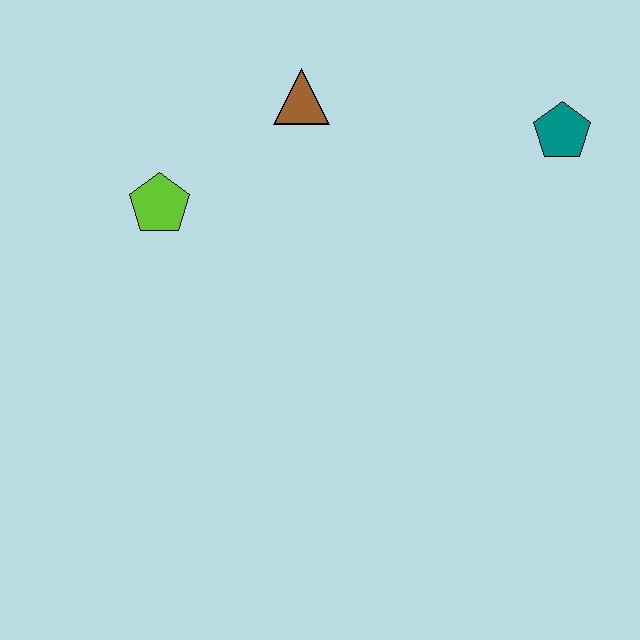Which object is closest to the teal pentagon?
The brown triangle is closest to the teal pentagon.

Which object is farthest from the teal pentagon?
The lime pentagon is farthest from the teal pentagon.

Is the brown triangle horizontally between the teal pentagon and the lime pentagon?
Yes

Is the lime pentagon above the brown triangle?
No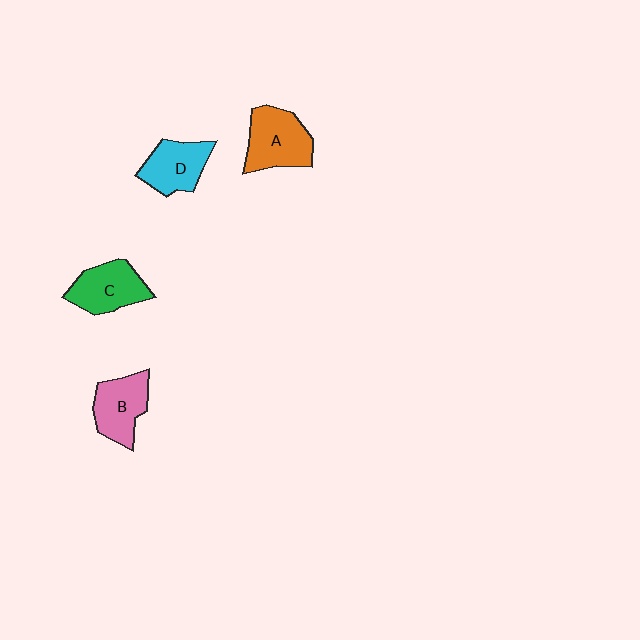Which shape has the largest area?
Shape A (orange).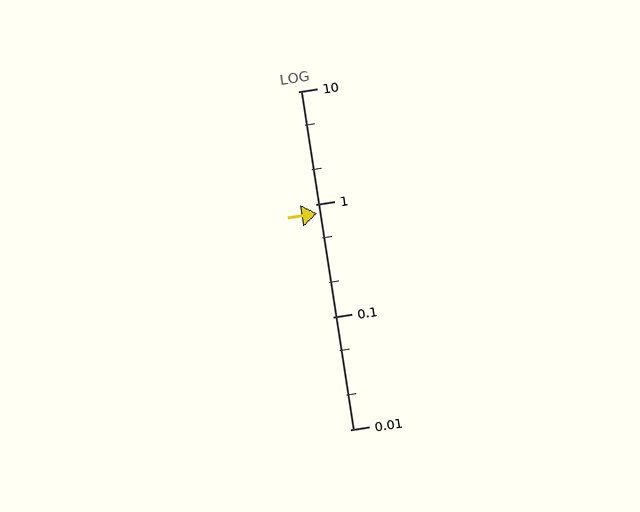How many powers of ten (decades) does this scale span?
The scale spans 3 decades, from 0.01 to 10.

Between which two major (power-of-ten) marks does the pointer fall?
The pointer is between 0.1 and 1.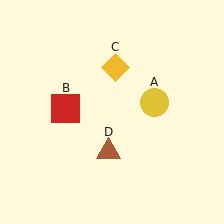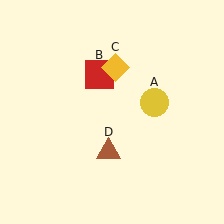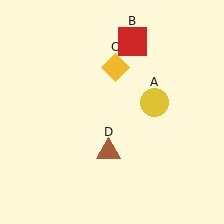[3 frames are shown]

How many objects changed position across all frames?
1 object changed position: red square (object B).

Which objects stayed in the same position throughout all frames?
Yellow circle (object A) and yellow diamond (object C) and brown triangle (object D) remained stationary.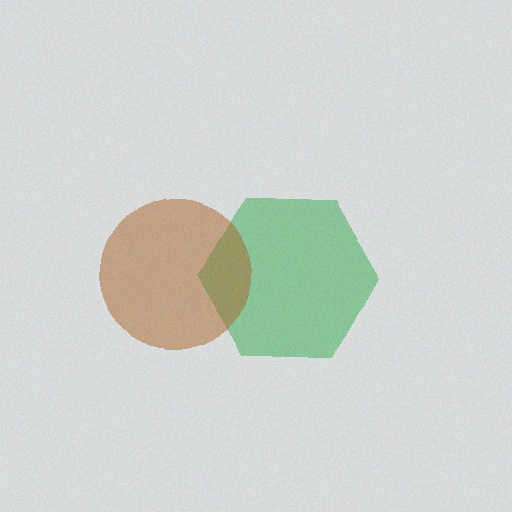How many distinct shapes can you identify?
There are 2 distinct shapes: a green hexagon, a brown circle.